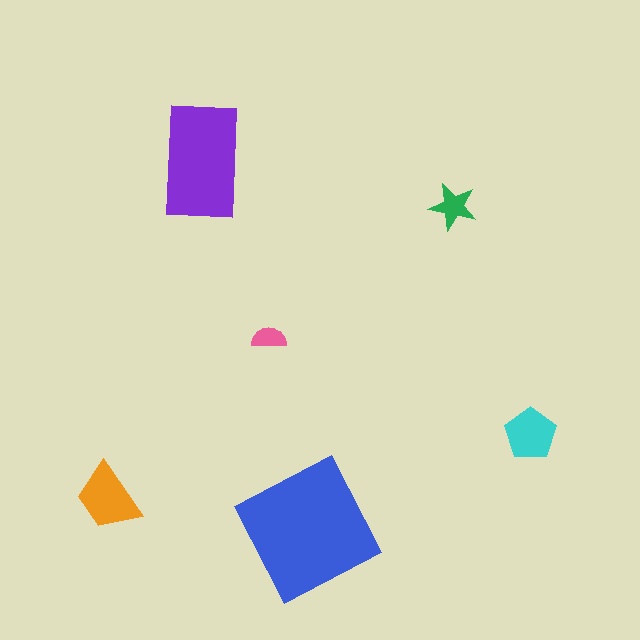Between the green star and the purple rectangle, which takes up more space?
The purple rectangle.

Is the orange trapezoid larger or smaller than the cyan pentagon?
Larger.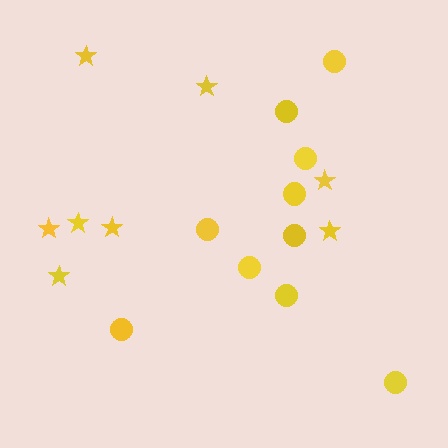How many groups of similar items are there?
There are 2 groups: one group of circles (10) and one group of stars (8).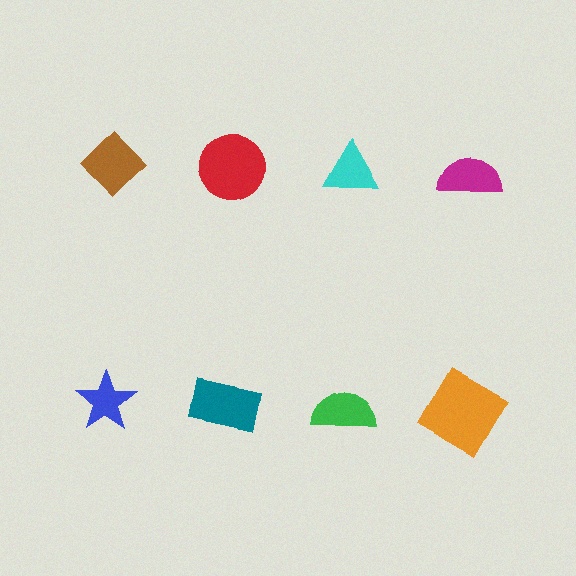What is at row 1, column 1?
A brown diamond.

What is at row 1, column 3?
A cyan triangle.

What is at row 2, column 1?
A blue star.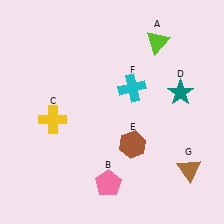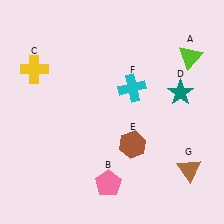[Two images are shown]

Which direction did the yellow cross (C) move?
The yellow cross (C) moved up.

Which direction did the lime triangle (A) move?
The lime triangle (A) moved right.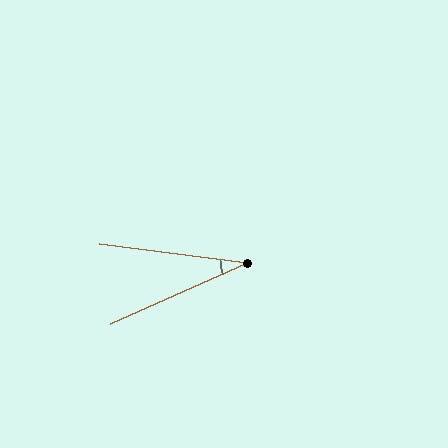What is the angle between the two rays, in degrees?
Approximately 31 degrees.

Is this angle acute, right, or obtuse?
It is acute.